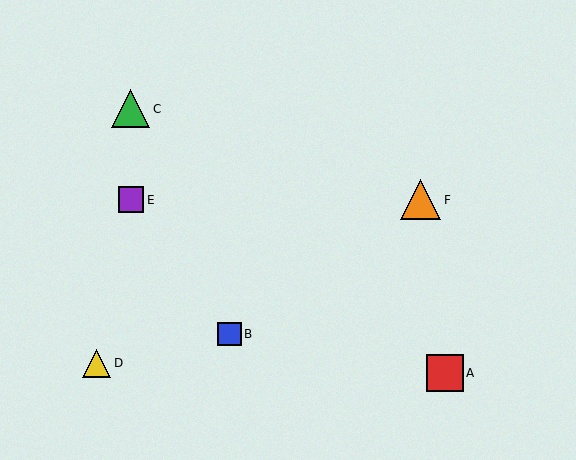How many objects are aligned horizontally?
2 objects (E, F) are aligned horizontally.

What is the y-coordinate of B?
Object B is at y≈334.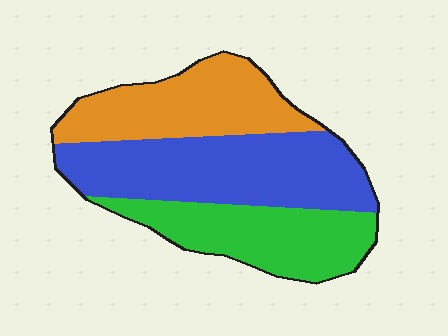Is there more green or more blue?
Blue.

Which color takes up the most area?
Blue, at roughly 40%.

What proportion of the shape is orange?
Orange covers around 30% of the shape.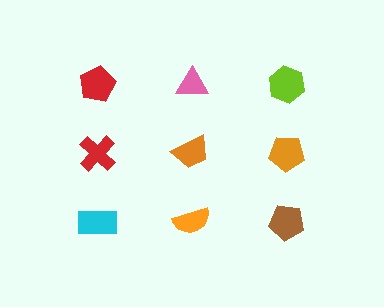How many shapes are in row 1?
3 shapes.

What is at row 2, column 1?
A red cross.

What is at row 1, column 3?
A lime hexagon.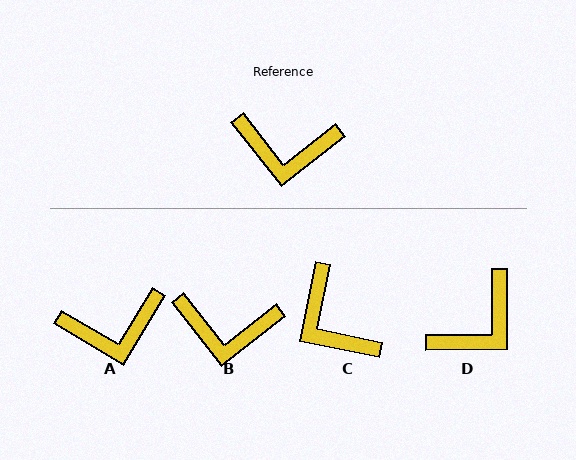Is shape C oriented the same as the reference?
No, it is off by about 49 degrees.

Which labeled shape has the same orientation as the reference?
B.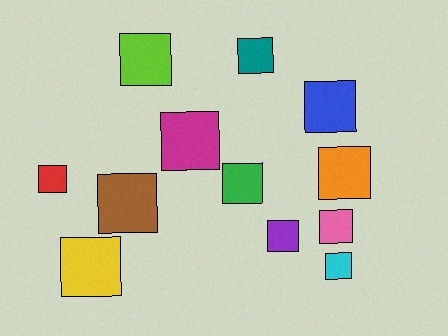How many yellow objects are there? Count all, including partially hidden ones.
There is 1 yellow object.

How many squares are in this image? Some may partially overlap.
There are 12 squares.